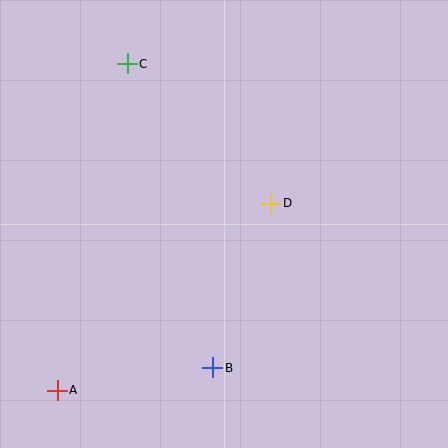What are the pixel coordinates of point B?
Point B is at (213, 368).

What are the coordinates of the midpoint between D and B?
The midpoint between D and B is at (242, 286).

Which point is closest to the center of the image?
Point D at (271, 203) is closest to the center.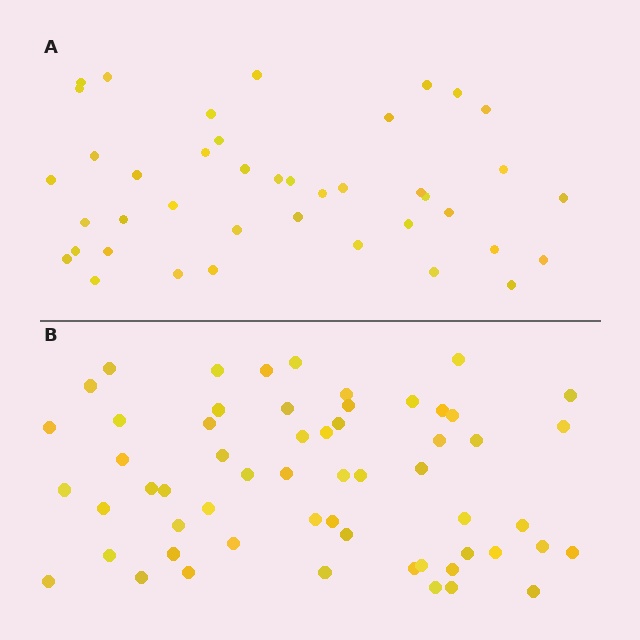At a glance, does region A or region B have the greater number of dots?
Region B (the bottom region) has more dots.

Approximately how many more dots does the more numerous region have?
Region B has approximately 15 more dots than region A.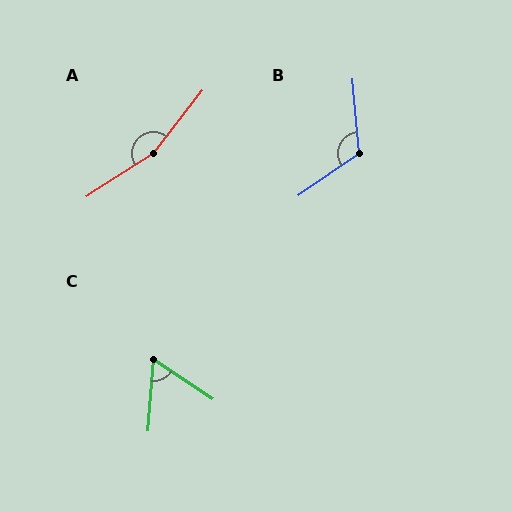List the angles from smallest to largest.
C (61°), B (120°), A (161°).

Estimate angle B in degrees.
Approximately 120 degrees.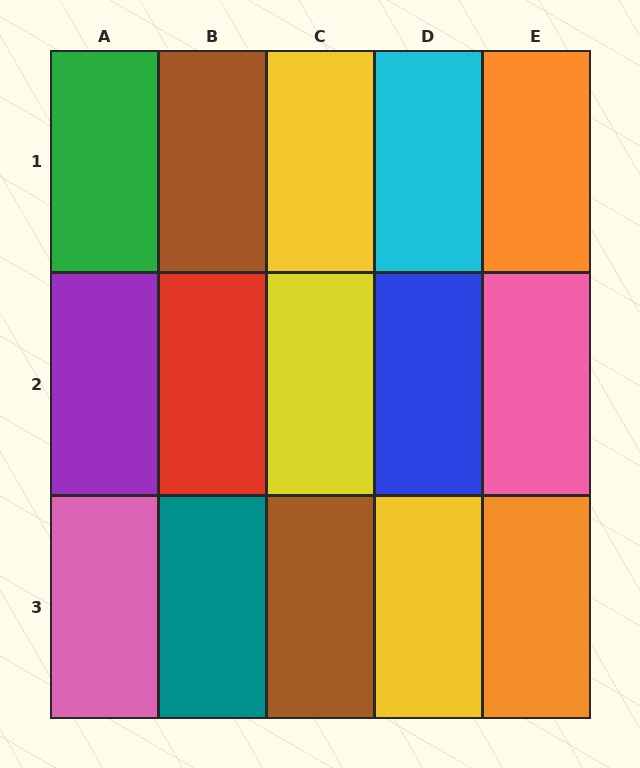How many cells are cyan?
1 cell is cyan.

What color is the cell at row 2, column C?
Yellow.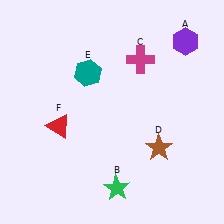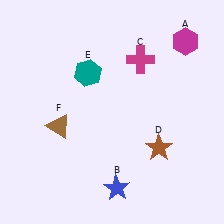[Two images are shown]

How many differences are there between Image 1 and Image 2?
There are 3 differences between the two images.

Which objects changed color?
A changed from purple to magenta. B changed from green to blue. F changed from red to brown.